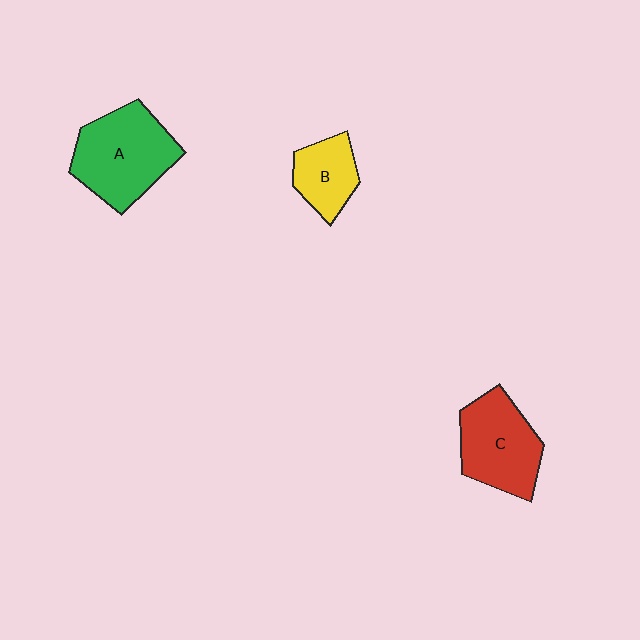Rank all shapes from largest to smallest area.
From largest to smallest: A (green), C (red), B (yellow).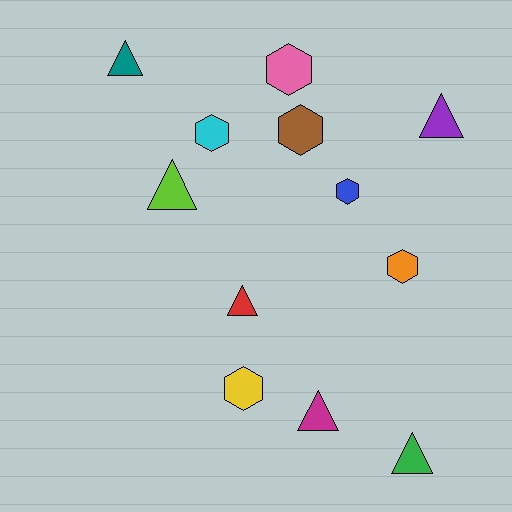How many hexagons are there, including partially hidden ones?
There are 6 hexagons.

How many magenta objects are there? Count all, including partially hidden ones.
There is 1 magenta object.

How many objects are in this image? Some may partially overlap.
There are 12 objects.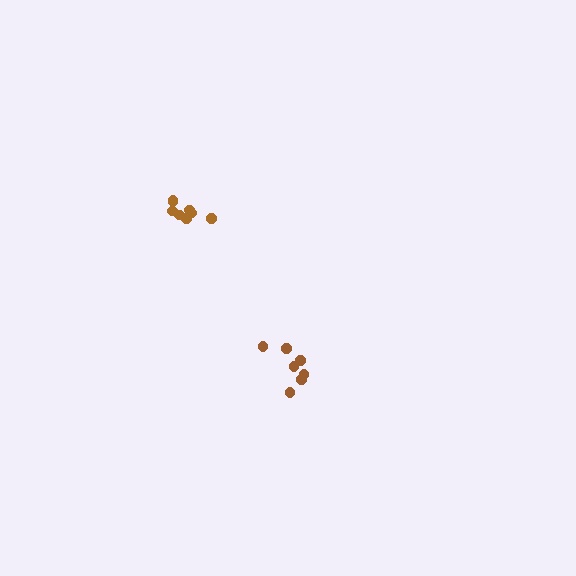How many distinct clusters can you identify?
There are 2 distinct clusters.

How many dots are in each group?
Group 1: 8 dots, Group 2: 7 dots (15 total).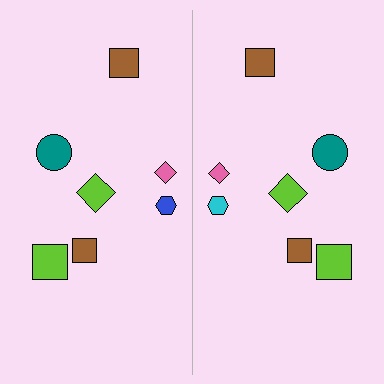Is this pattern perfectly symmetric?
No, the pattern is not perfectly symmetric. The cyan hexagon on the right side breaks the symmetry — its mirror counterpart is blue.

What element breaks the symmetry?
The cyan hexagon on the right side breaks the symmetry — its mirror counterpart is blue.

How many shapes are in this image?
There are 14 shapes in this image.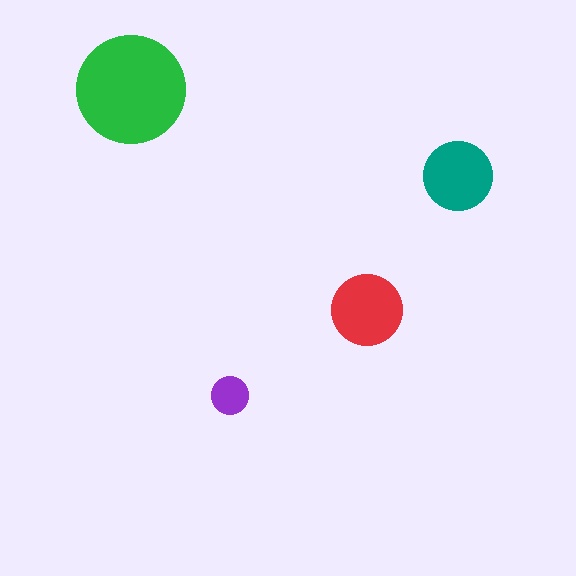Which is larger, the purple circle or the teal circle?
The teal one.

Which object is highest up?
The green circle is topmost.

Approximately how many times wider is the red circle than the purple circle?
About 2 times wider.